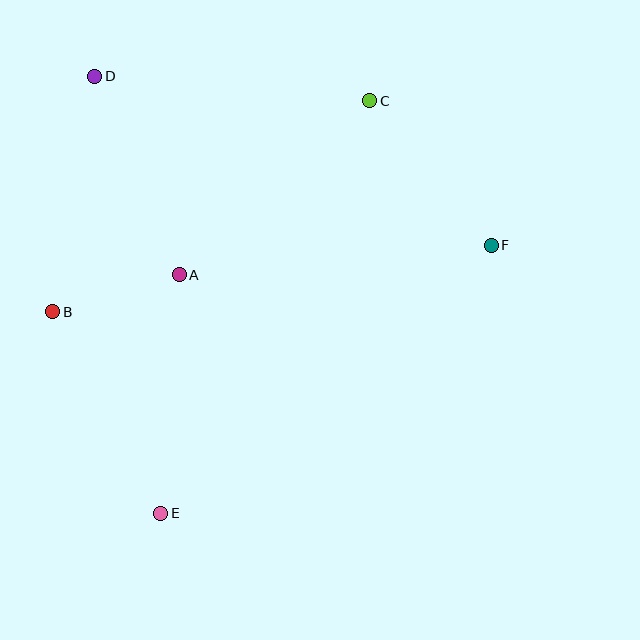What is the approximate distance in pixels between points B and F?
The distance between B and F is approximately 444 pixels.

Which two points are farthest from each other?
Points C and E are farthest from each other.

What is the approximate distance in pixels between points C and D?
The distance between C and D is approximately 276 pixels.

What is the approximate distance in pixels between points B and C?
The distance between B and C is approximately 381 pixels.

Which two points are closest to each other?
Points A and B are closest to each other.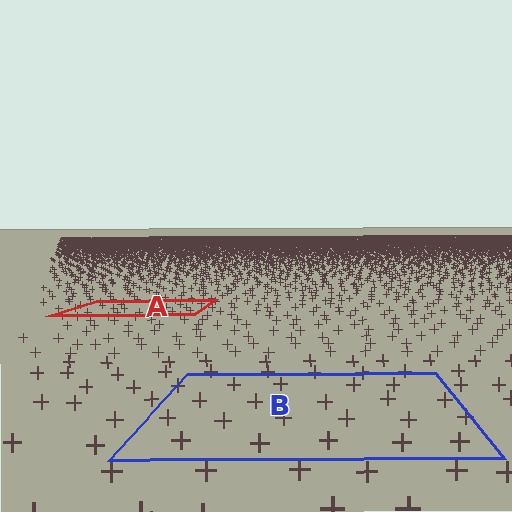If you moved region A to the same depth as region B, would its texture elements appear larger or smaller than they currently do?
They would appear larger. At a closer depth, the same texture elements are projected at a bigger on-screen size.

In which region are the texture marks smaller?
The texture marks are smaller in region A, because it is farther away.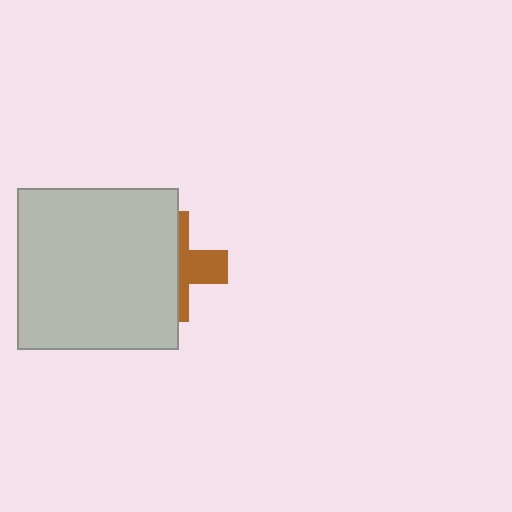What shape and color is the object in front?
The object in front is a light gray square.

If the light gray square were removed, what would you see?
You would see the complete brown cross.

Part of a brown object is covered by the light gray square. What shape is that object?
It is a cross.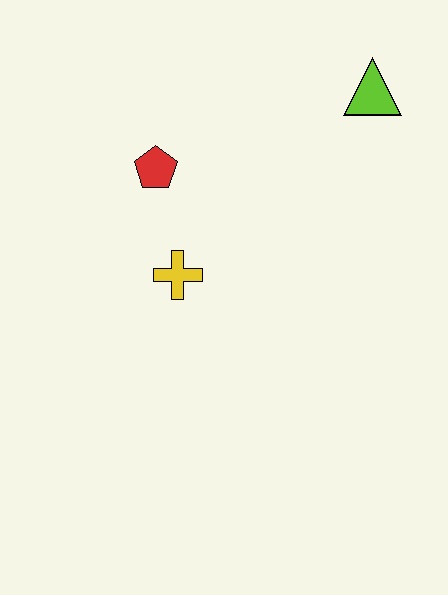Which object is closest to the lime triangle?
The red pentagon is closest to the lime triangle.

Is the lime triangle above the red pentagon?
Yes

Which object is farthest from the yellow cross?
The lime triangle is farthest from the yellow cross.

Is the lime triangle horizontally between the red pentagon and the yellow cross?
No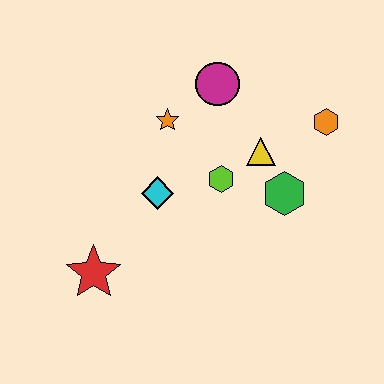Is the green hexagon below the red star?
No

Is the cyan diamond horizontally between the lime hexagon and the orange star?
No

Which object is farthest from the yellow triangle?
The red star is farthest from the yellow triangle.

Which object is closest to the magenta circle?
The orange star is closest to the magenta circle.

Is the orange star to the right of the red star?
Yes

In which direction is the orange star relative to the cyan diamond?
The orange star is above the cyan diamond.